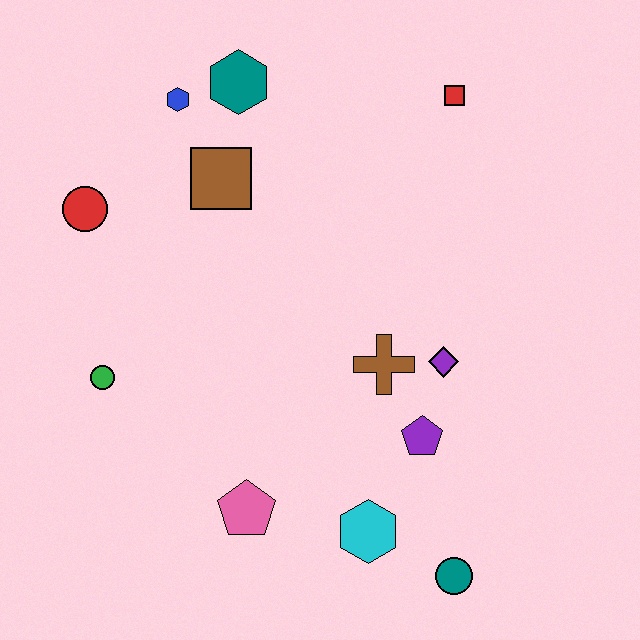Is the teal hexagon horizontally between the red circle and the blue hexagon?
No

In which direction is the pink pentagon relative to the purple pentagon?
The pink pentagon is to the left of the purple pentagon.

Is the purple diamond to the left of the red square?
Yes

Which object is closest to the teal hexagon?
The blue hexagon is closest to the teal hexagon.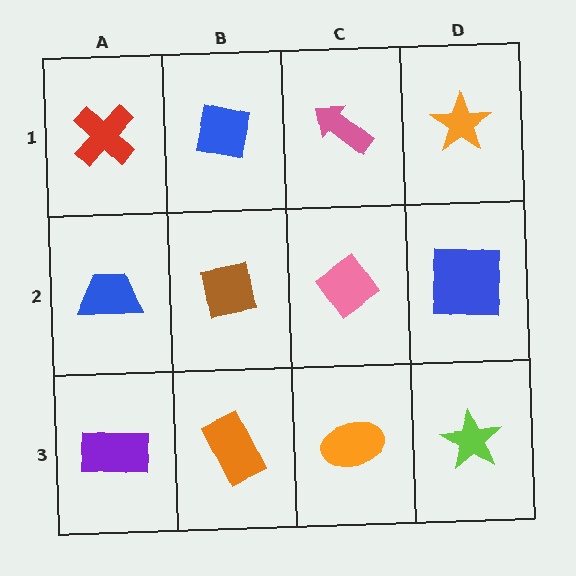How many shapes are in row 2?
4 shapes.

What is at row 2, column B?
A brown square.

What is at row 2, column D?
A blue square.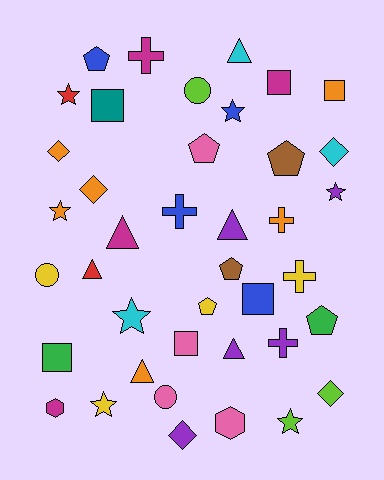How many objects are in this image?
There are 40 objects.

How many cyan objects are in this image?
There are 3 cyan objects.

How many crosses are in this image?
There are 5 crosses.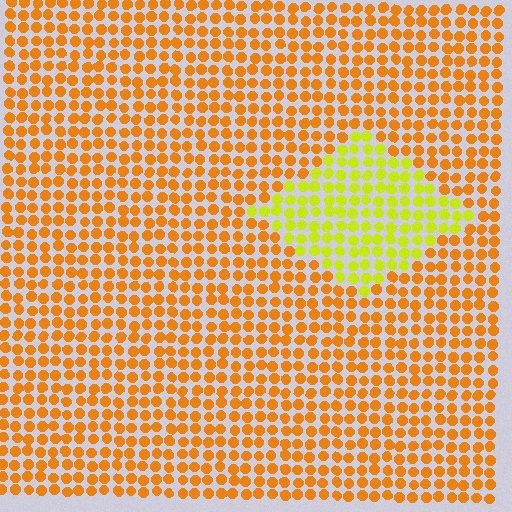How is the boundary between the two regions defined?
The boundary is defined purely by a slight shift in hue (about 40 degrees). Spacing, size, and orientation are identical on both sides.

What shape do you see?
I see a diamond.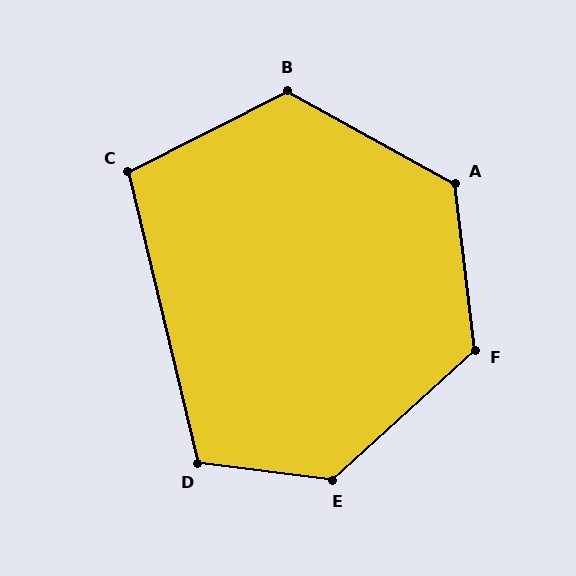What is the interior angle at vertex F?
Approximately 126 degrees (obtuse).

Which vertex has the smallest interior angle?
C, at approximately 104 degrees.